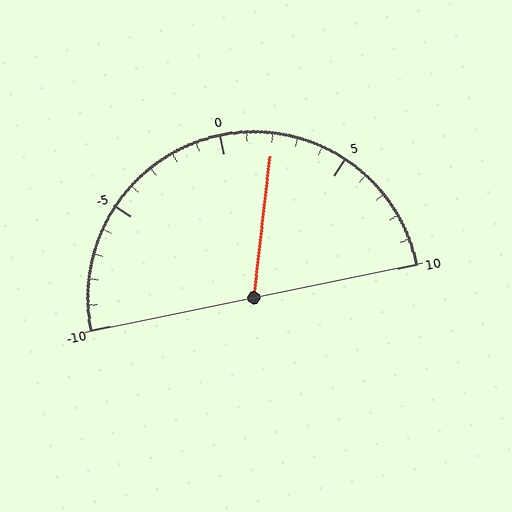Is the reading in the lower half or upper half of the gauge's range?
The reading is in the upper half of the range (-10 to 10).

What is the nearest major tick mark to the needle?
The nearest major tick mark is 0.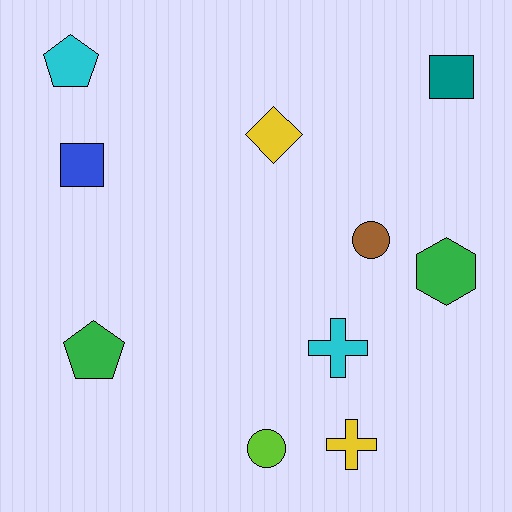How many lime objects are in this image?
There is 1 lime object.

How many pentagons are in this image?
There are 2 pentagons.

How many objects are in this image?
There are 10 objects.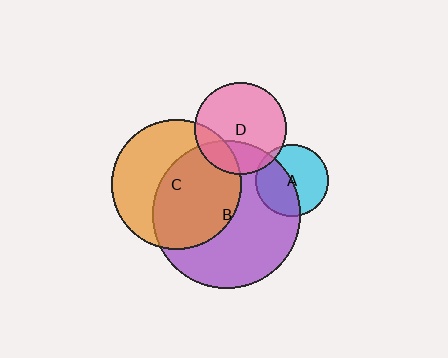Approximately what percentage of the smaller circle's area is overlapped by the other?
Approximately 45%.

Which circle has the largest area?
Circle B (purple).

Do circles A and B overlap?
Yes.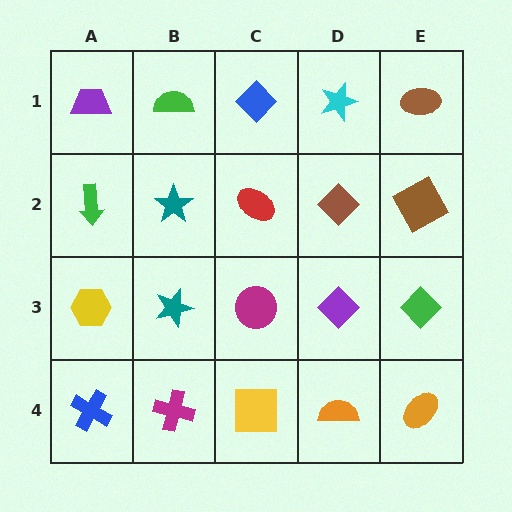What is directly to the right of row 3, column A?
A teal star.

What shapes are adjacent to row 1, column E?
A brown square (row 2, column E), a cyan star (row 1, column D).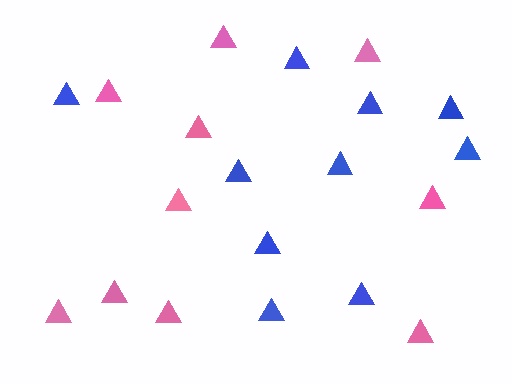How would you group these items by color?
There are 2 groups: one group of pink triangles (10) and one group of blue triangles (10).